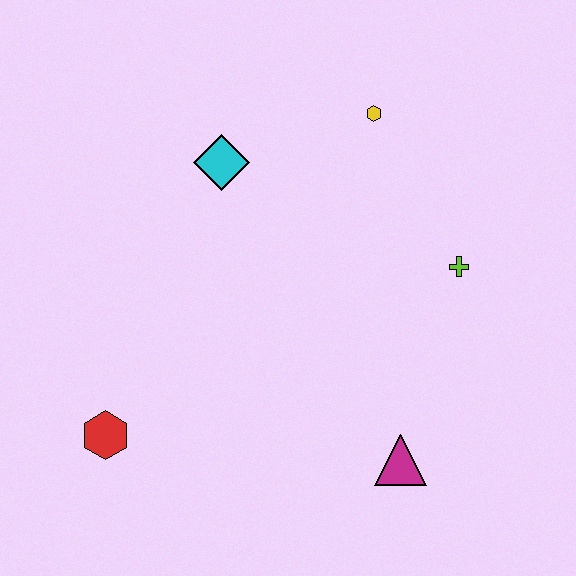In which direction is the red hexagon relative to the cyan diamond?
The red hexagon is below the cyan diamond.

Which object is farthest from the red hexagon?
The yellow hexagon is farthest from the red hexagon.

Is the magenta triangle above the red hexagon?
No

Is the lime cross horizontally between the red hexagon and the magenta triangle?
No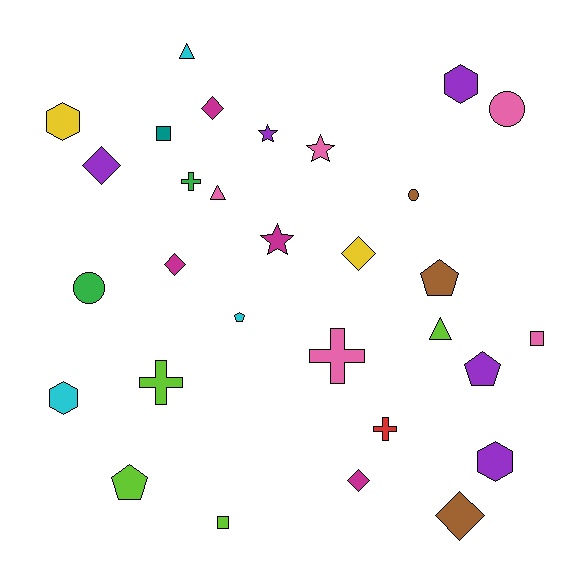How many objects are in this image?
There are 30 objects.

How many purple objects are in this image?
There are 5 purple objects.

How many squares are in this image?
There are 3 squares.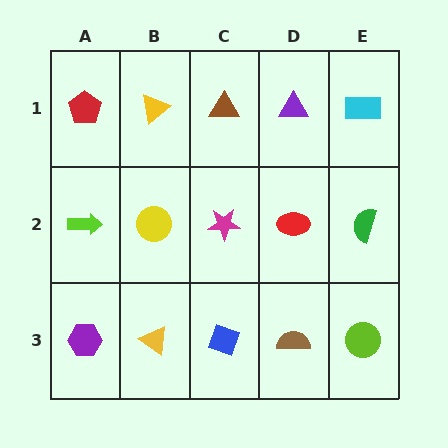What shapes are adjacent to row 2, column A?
A red pentagon (row 1, column A), a purple hexagon (row 3, column A), a yellow circle (row 2, column B).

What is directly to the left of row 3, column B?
A purple hexagon.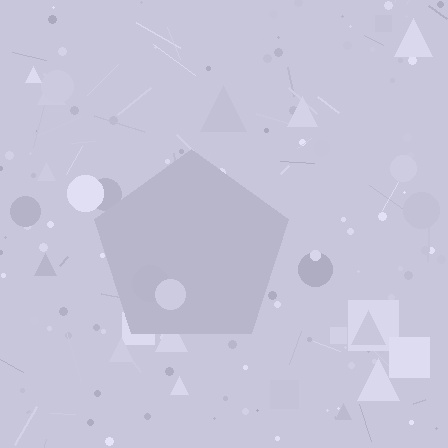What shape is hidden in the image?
A pentagon is hidden in the image.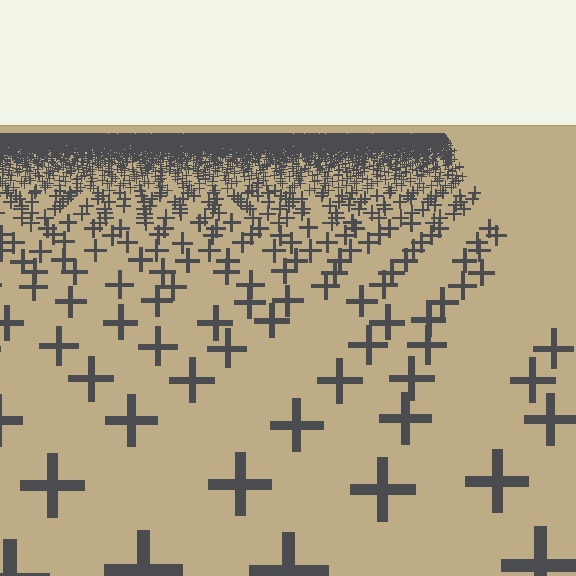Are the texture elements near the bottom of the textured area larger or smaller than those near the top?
Larger. Near the bottom, elements are closer to the viewer and appear at a bigger on-screen size.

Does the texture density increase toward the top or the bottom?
Density increases toward the top.